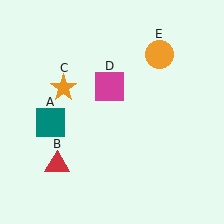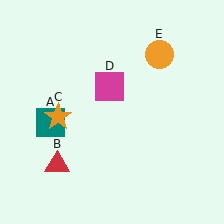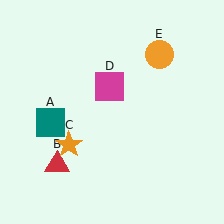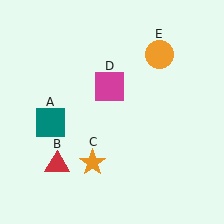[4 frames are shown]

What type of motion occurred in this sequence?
The orange star (object C) rotated counterclockwise around the center of the scene.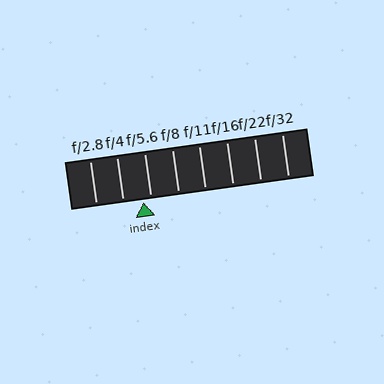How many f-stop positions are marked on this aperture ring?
There are 8 f-stop positions marked.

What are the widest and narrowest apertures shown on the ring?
The widest aperture shown is f/2.8 and the narrowest is f/32.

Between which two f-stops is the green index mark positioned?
The index mark is between f/4 and f/5.6.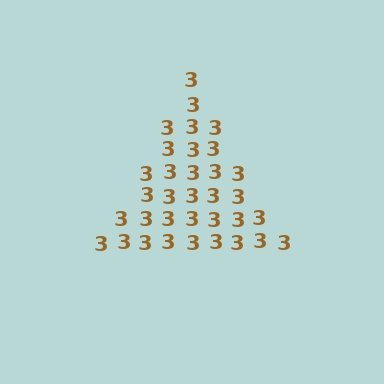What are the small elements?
The small elements are digit 3's.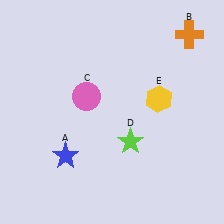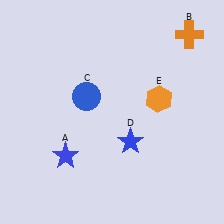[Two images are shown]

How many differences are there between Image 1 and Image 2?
There are 3 differences between the two images.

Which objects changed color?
C changed from pink to blue. D changed from lime to blue. E changed from yellow to orange.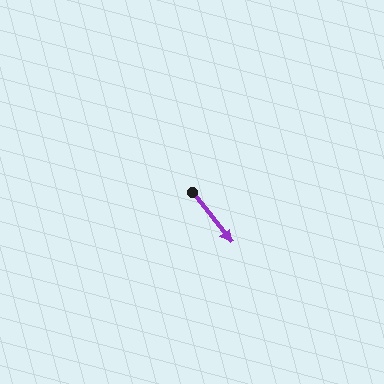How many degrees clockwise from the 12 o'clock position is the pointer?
Approximately 141 degrees.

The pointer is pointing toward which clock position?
Roughly 5 o'clock.